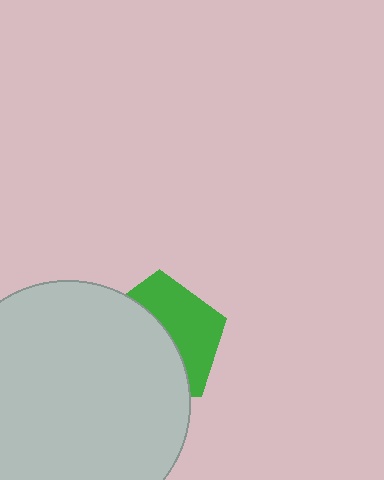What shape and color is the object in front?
The object in front is a light gray circle.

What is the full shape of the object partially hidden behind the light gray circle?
The partially hidden object is a green pentagon.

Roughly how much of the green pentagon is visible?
A small part of it is visible (roughly 44%).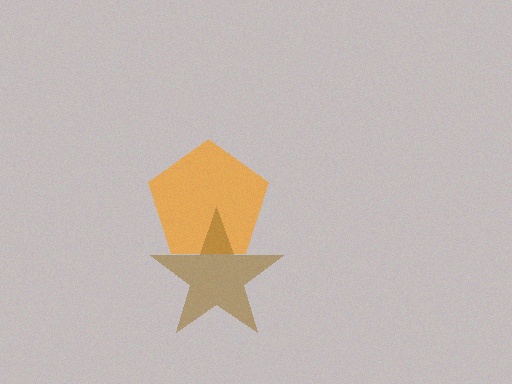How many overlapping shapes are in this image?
There are 2 overlapping shapes in the image.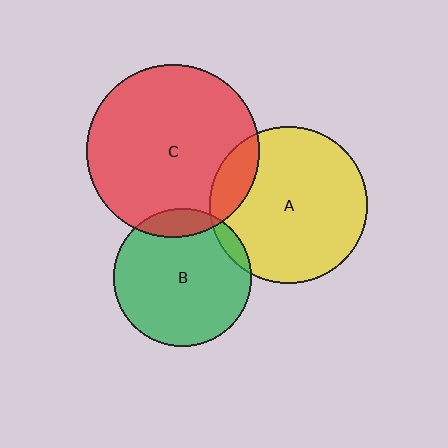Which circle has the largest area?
Circle C (red).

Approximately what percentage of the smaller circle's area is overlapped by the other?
Approximately 5%.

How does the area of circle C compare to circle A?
Approximately 1.2 times.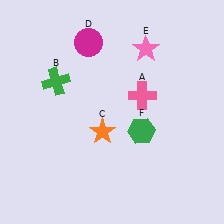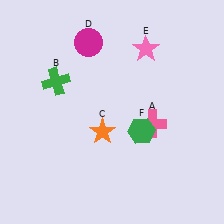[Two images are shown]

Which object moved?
The pink cross (A) moved down.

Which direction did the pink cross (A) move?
The pink cross (A) moved down.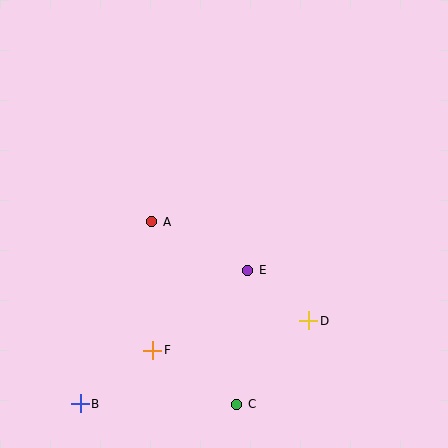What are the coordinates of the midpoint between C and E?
The midpoint between C and E is at (242, 337).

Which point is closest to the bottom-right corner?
Point D is closest to the bottom-right corner.